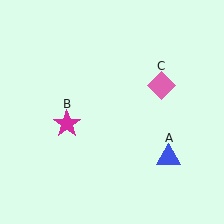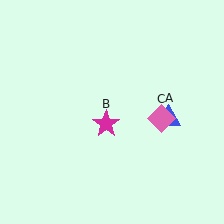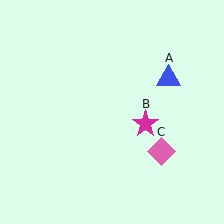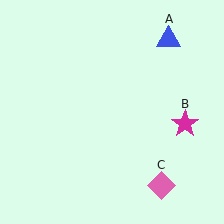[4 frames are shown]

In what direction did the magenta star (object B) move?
The magenta star (object B) moved right.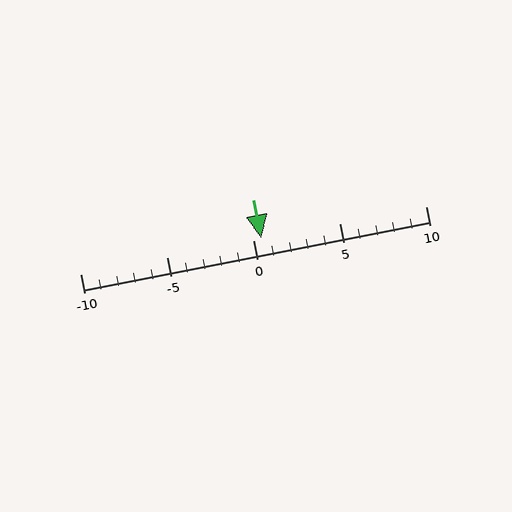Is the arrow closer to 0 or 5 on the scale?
The arrow is closer to 0.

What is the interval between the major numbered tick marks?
The major tick marks are spaced 5 units apart.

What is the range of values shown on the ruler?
The ruler shows values from -10 to 10.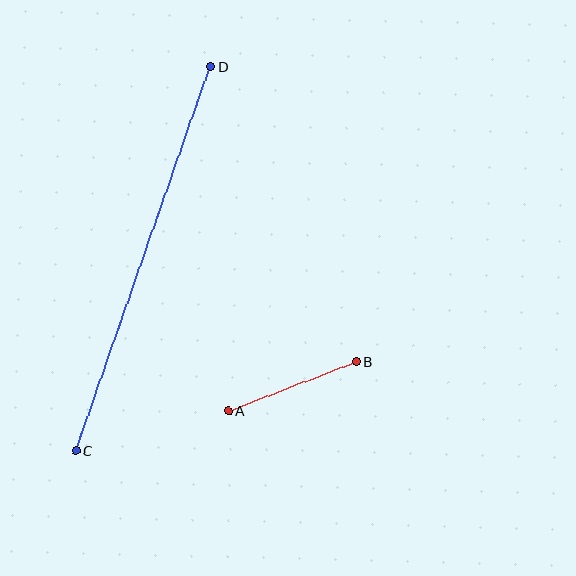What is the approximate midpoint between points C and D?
The midpoint is at approximately (143, 259) pixels.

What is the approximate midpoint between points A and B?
The midpoint is at approximately (292, 386) pixels.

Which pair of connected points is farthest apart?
Points C and D are farthest apart.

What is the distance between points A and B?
The distance is approximately 137 pixels.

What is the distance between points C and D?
The distance is approximately 407 pixels.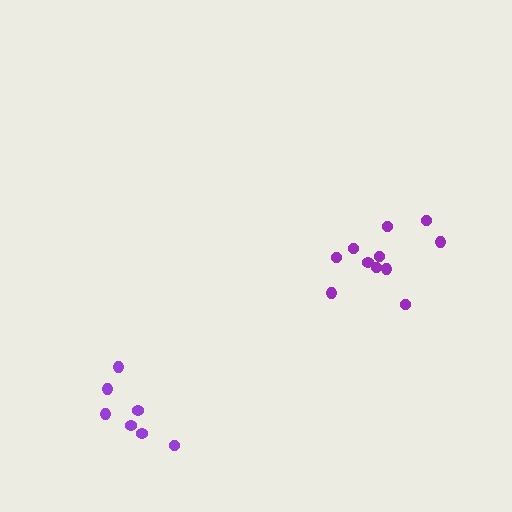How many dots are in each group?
Group 1: 7 dots, Group 2: 11 dots (18 total).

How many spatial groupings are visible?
There are 2 spatial groupings.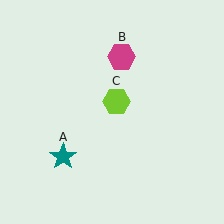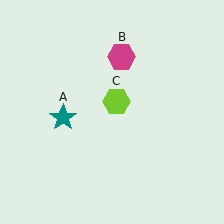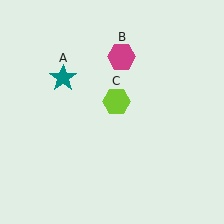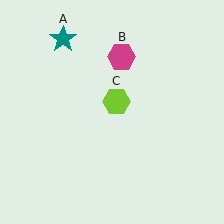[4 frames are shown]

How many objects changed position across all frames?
1 object changed position: teal star (object A).